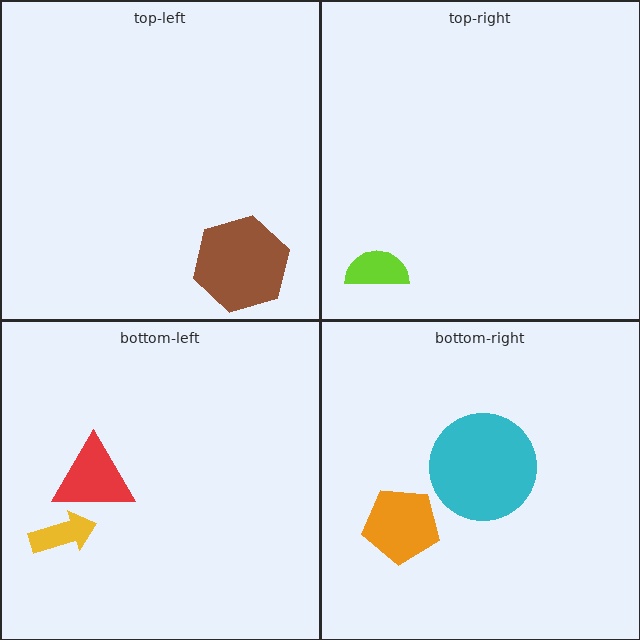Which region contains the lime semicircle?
The top-right region.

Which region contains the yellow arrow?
The bottom-left region.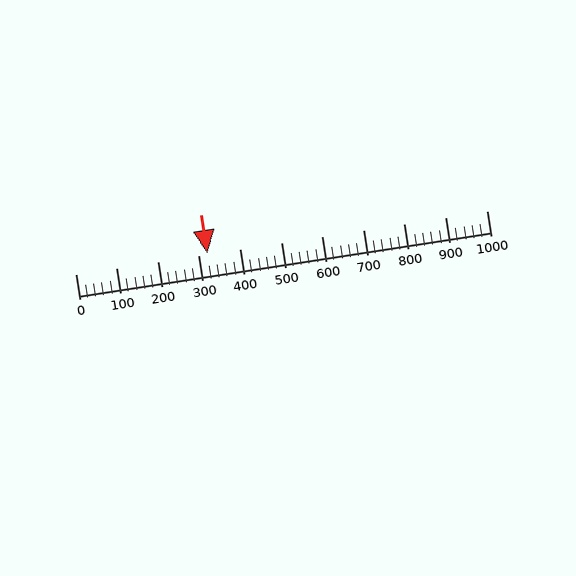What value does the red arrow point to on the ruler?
The red arrow points to approximately 320.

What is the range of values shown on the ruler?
The ruler shows values from 0 to 1000.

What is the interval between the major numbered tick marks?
The major tick marks are spaced 100 units apart.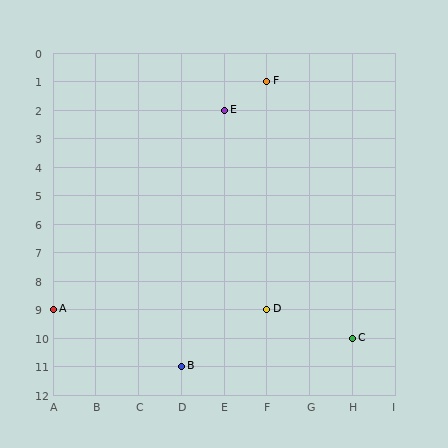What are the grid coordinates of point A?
Point A is at grid coordinates (A, 9).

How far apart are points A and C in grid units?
Points A and C are 7 columns and 1 row apart (about 7.1 grid units diagonally).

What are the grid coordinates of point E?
Point E is at grid coordinates (E, 2).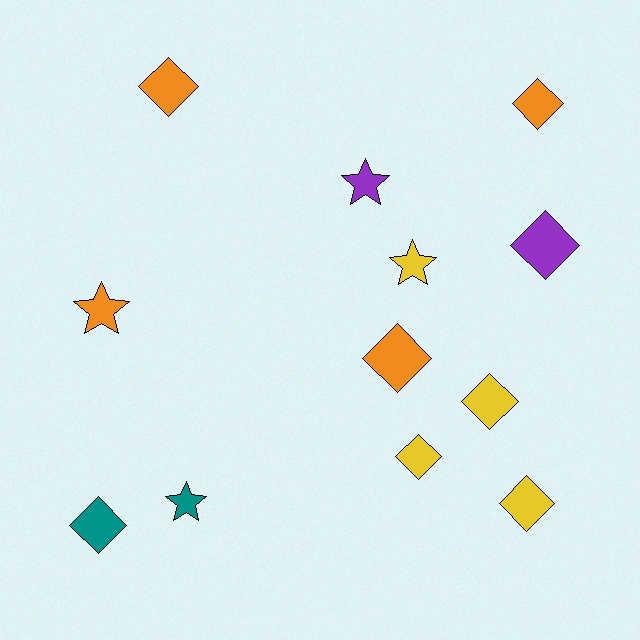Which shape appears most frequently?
Diamond, with 8 objects.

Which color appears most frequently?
Yellow, with 4 objects.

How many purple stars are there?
There is 1 purple star.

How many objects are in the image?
There are 12 objects.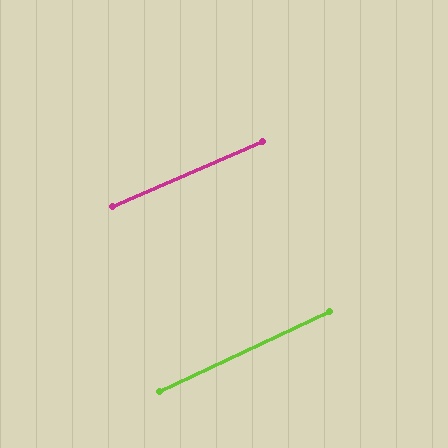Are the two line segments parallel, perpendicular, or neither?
Parallel — their directions differ by only 1.7°.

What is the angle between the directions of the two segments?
Approximately 2 degrees.